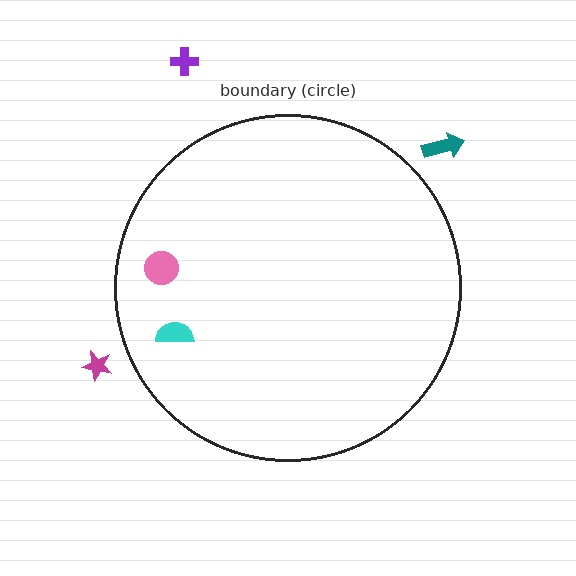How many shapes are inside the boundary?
2 inside, 3 outside.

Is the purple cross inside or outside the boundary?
Outside.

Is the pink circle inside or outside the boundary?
Inside.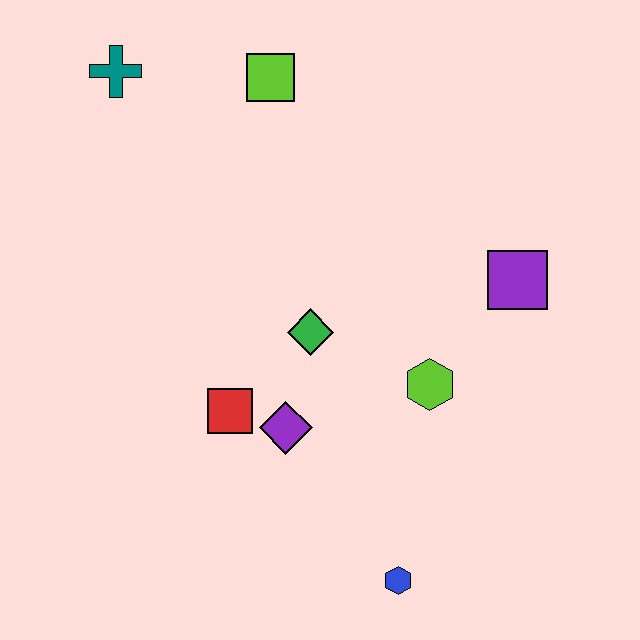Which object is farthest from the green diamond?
The teal cross is farthest from the green diamond.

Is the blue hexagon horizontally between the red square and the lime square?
No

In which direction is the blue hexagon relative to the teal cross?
The blue hexagon is below the teal cross.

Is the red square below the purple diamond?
No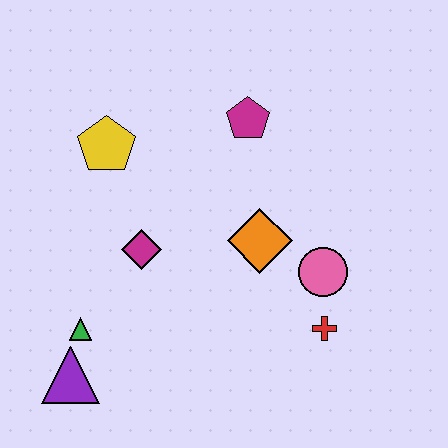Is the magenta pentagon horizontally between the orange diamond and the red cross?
No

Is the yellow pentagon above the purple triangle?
Yes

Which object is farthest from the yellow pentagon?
The red cross is farthest from the yellow pentagon.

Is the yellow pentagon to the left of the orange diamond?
Yes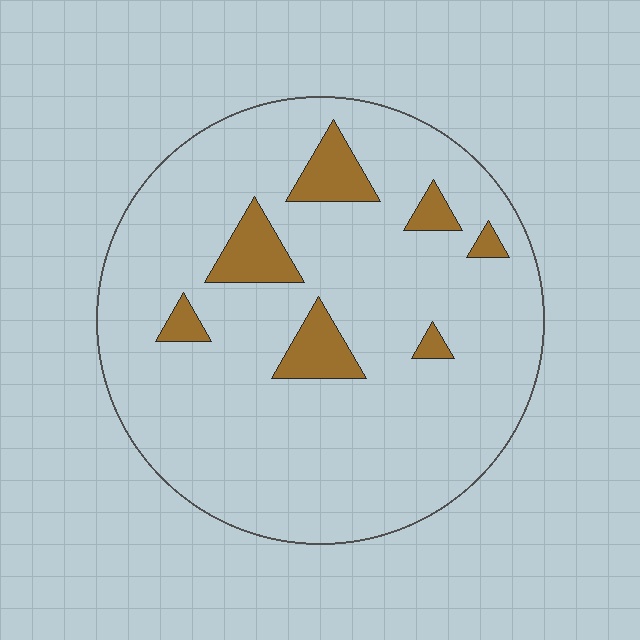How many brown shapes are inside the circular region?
7.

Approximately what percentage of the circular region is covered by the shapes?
Approximately 10%.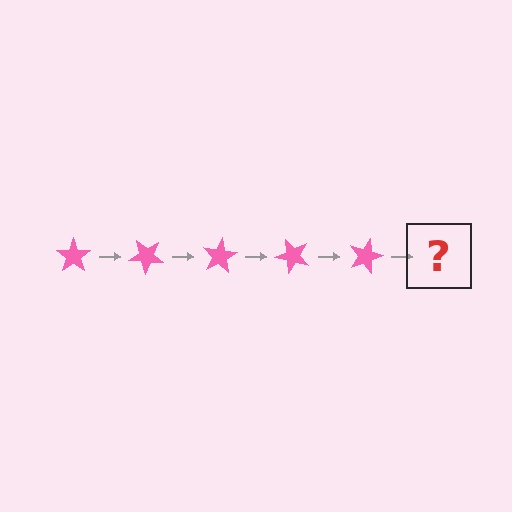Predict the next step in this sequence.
The next step is a pink star rotated 200 degrees.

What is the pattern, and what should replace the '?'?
The pattern is that the star rotates 40 degrees each step. The '?' should be a pink star rotated 200 degrees.